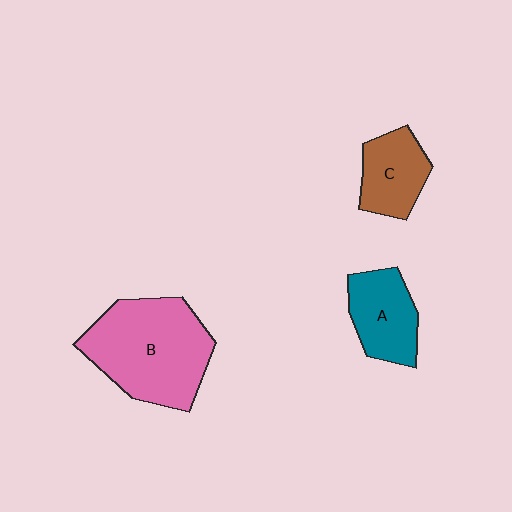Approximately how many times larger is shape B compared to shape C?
Approximately 2.2 times.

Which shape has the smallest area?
Shape C (brown).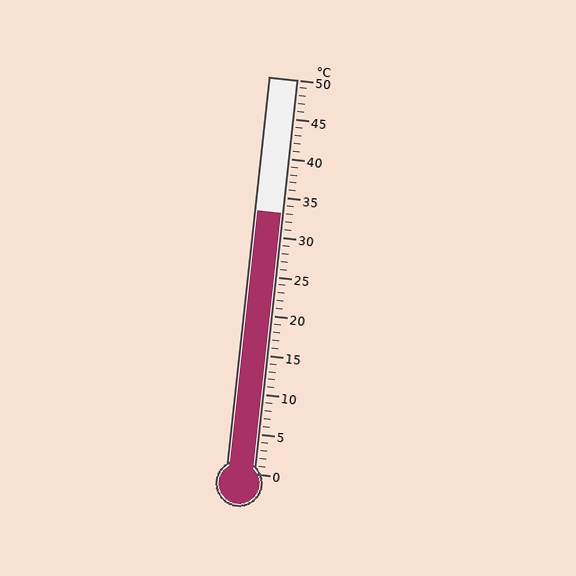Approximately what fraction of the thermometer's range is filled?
The thermometer is filled to approximately 65% of its range.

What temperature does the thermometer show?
The thermometer shows approximately 33°C.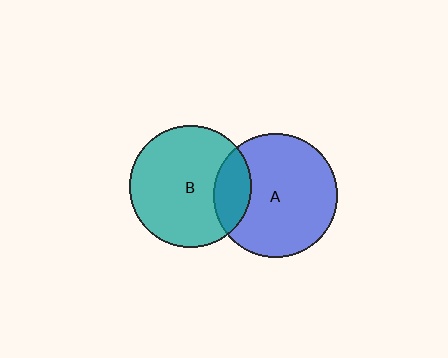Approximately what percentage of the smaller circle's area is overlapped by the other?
Approximately 20%.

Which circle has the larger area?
Circle A (blue).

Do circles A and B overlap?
Yes.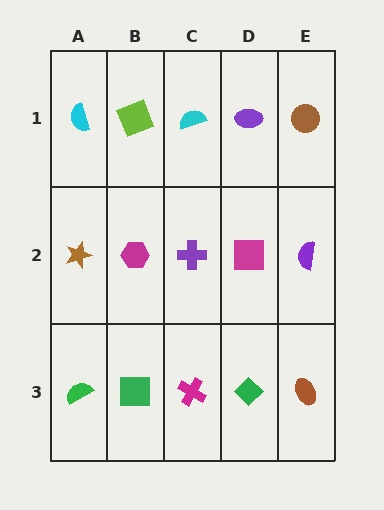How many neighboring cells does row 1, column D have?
3.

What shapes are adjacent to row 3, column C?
A purple cross (row 2, column C), a green square (row 3, column B), a green diamond (row 3, column D).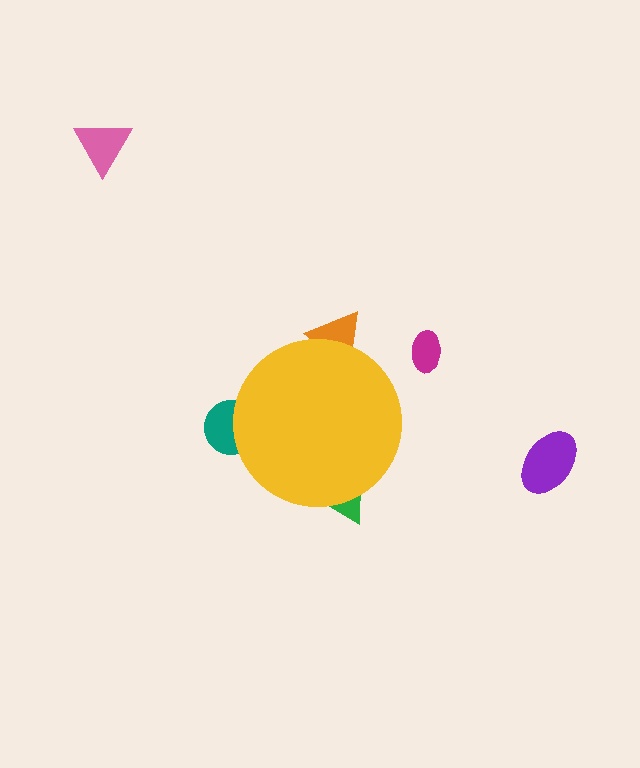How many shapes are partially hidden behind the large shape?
3 shapes are partially hidden.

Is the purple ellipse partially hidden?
No, the purple ellipse is fully visible.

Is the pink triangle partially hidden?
No, the pink triangle is fully visible.